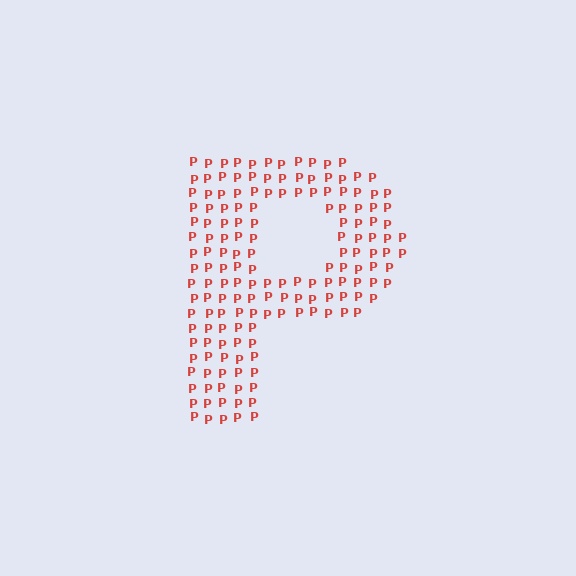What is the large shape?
The large shape is the letter P.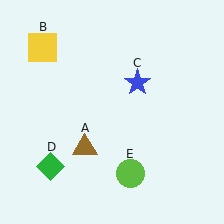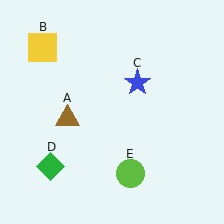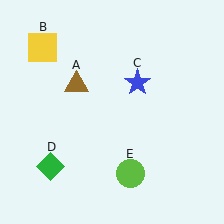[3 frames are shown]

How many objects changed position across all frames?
1 object changed position: brown triangle (object A).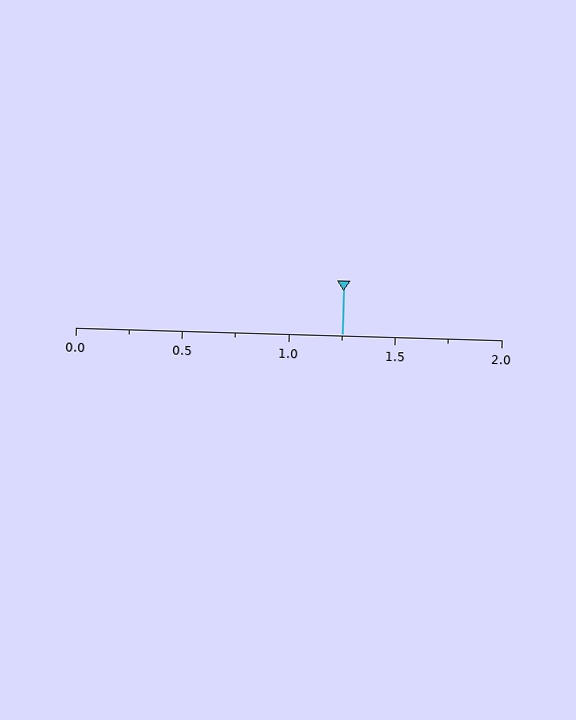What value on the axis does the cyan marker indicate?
The marker indicates approximately 1.25.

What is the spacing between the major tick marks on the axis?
The major ticks are spaced 0.5 apart.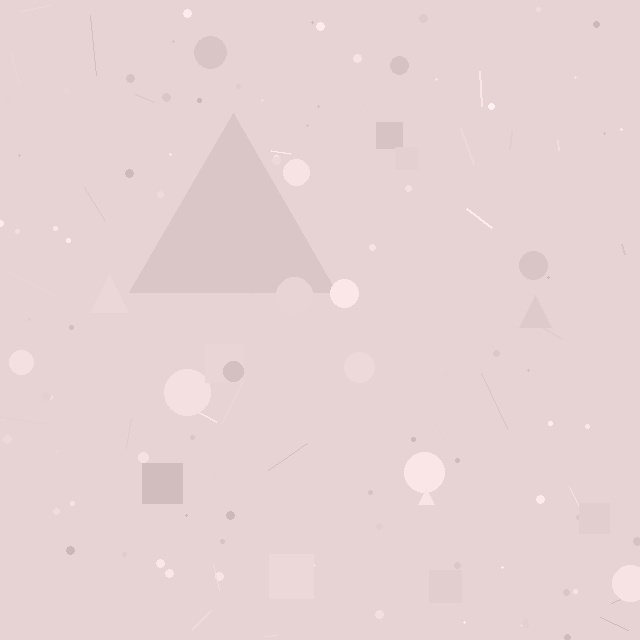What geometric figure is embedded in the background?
A triangle is embedded in the background.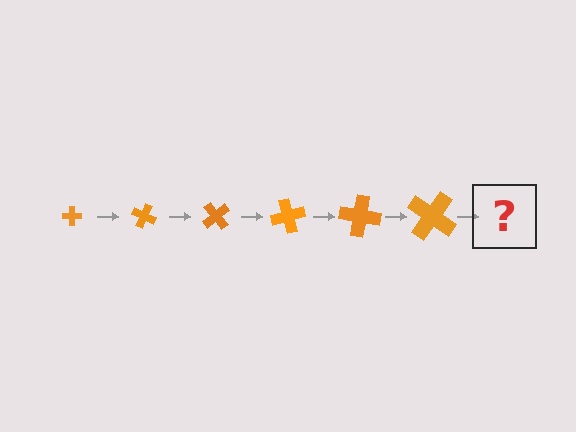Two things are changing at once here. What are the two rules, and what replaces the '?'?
The two rules are that the cross grows larger each step and it rotates 25 degrees each step. The '?' should be a cross, larger than the previous one and rotated 150 degrees from the start.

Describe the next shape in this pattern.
It should be a cross, larger than the previous one and rotated 150 degrees from the start.